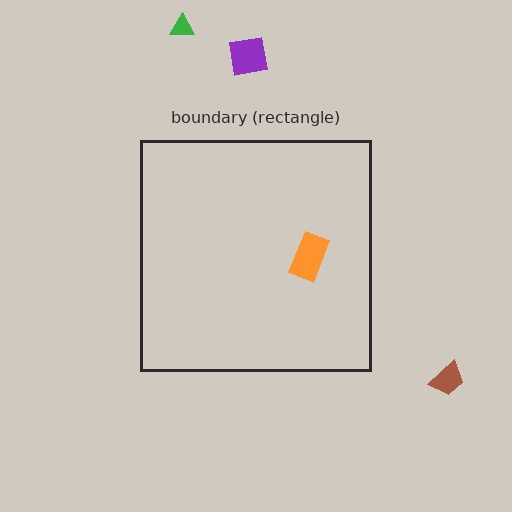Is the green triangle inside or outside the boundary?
Outside.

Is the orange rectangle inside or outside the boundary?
Inside.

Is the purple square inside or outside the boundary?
Outside.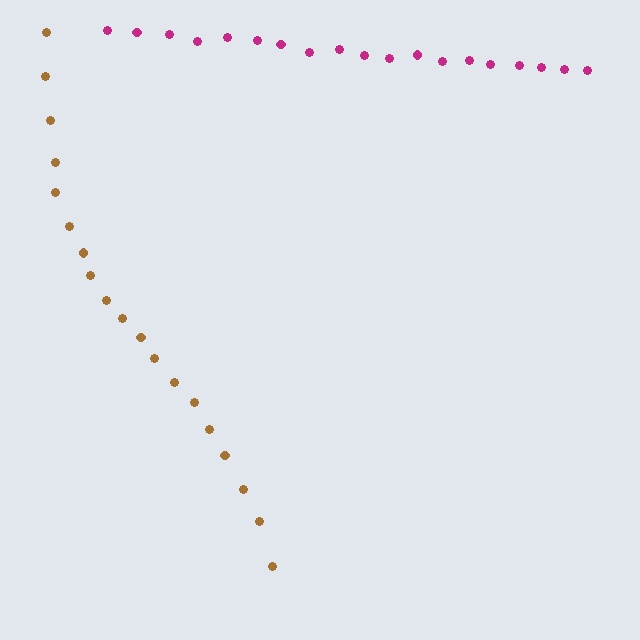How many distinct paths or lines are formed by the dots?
There are 2 distinct paths.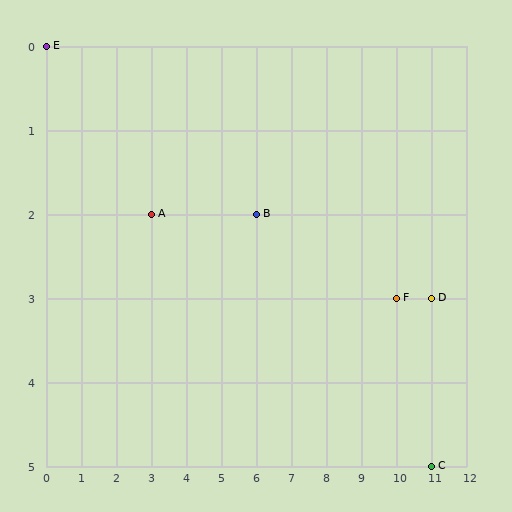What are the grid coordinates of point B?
Point B is at grid coordinates (6, 2).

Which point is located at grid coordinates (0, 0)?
Point E is at (0, 0).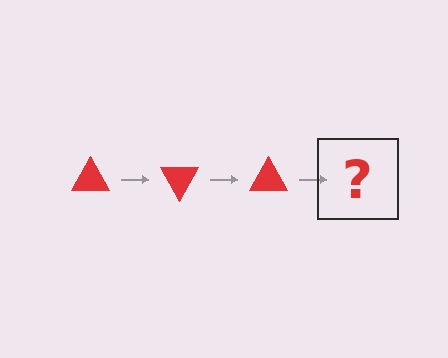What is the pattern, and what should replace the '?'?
The pattern is that the triangle rotates 60 degrees each step. The '?' should be a red triangle rotated 180 degrees.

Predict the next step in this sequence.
The next step is a red triangle rotated 180 degrees.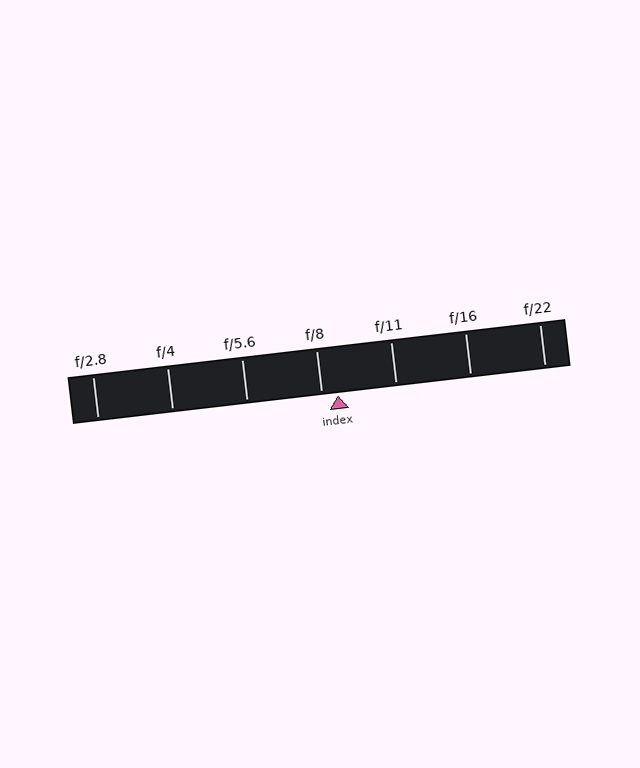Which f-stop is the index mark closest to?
The index mark is closest to f/8.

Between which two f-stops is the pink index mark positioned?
The index mark is between f/8 and f/11.